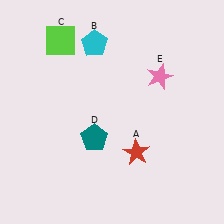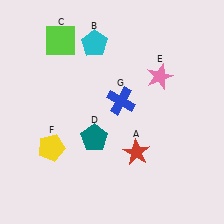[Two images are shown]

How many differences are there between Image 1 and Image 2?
There are 2 differences between the two images.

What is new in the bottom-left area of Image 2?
A yellow pentagon (F) was added in the bottom-left area of Image 2.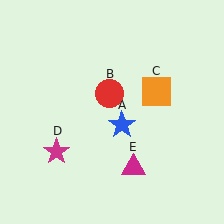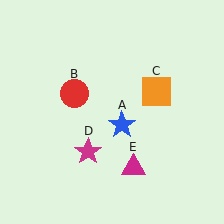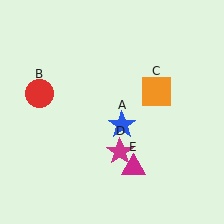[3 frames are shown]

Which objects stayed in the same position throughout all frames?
Blue star (object A) and orange square (object C) and magenta triangle (object E) remained stationary.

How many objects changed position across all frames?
2 objects changed position: red circle (object B), magenta star (object D).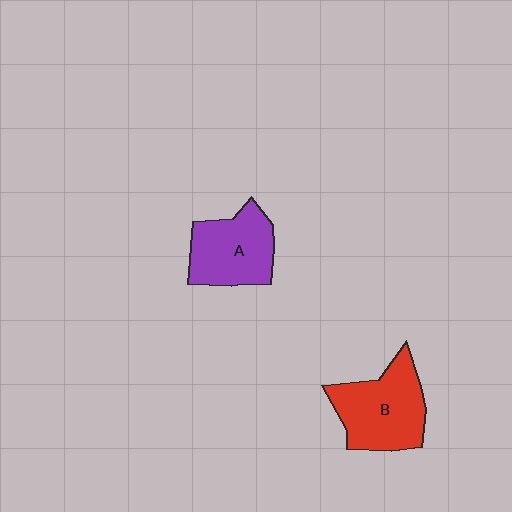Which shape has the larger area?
Shape B (red).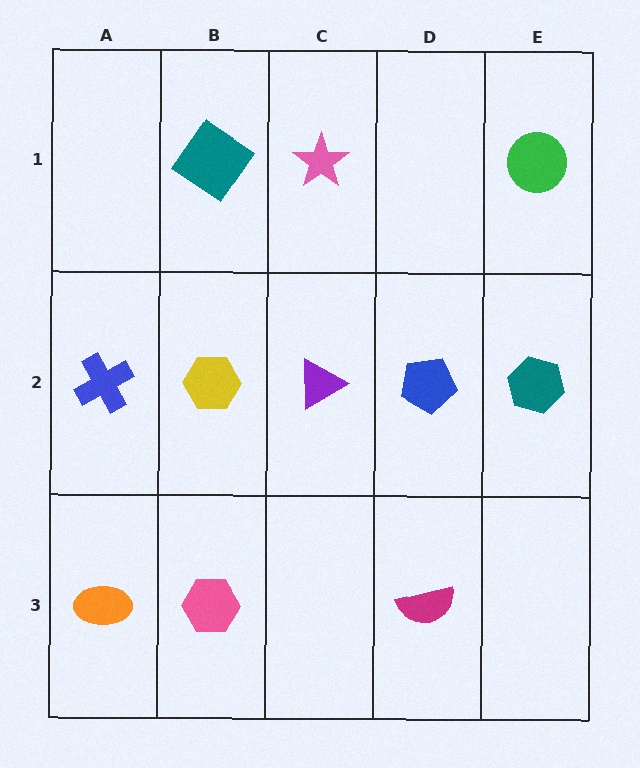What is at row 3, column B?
A pink hexagon.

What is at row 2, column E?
A teal hexagon.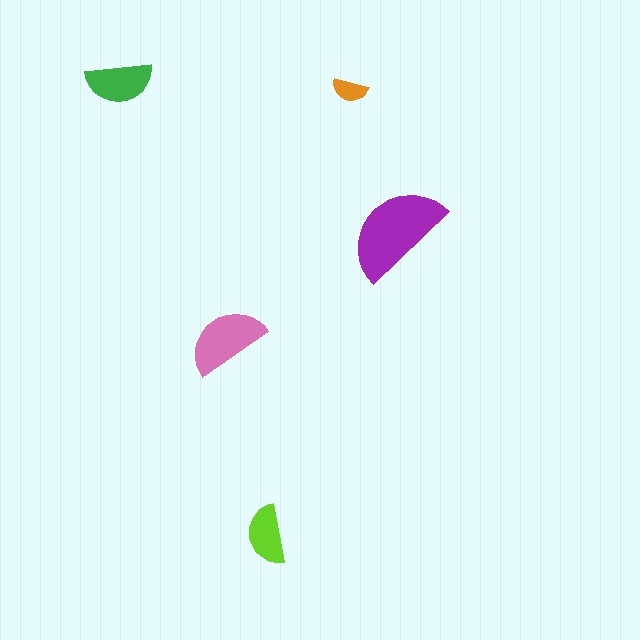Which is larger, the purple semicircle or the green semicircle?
The purple one.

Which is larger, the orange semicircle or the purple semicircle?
The purple one.